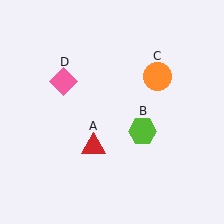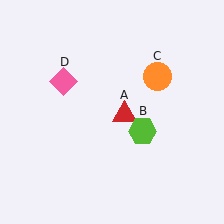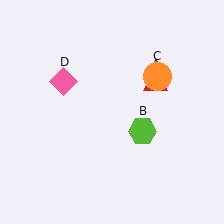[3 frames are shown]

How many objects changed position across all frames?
1 object changed position: red triangle (object A).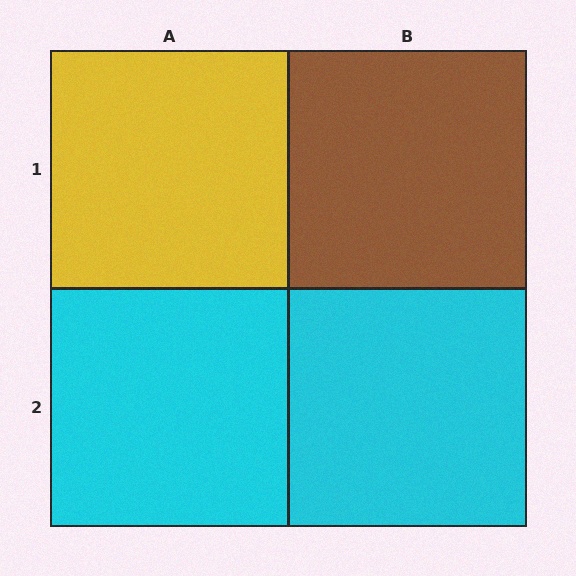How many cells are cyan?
2 cells are cyan.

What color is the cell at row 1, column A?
Yellow.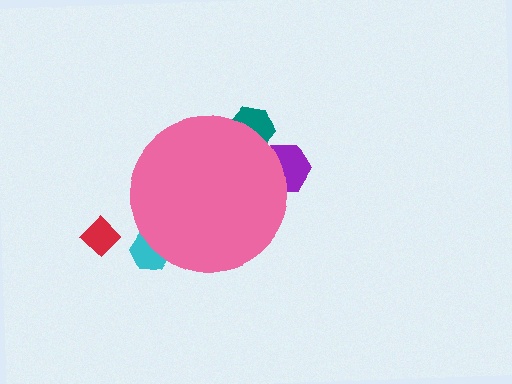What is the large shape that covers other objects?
A pink circle.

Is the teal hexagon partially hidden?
Yes, the teal hexagon is partially hidden behind the pink circle.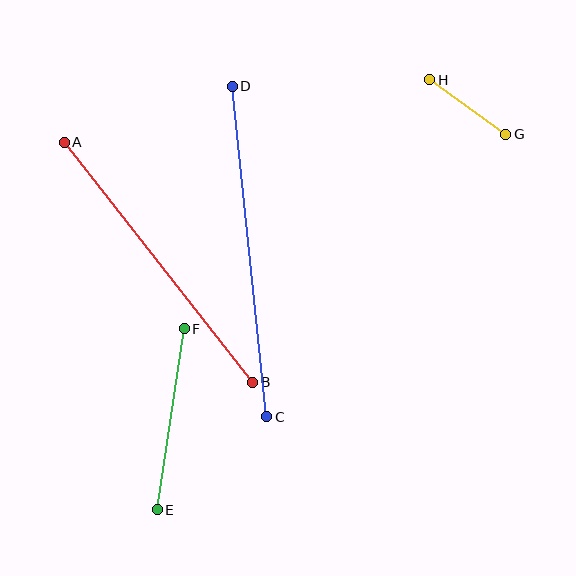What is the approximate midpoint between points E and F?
The midpoint is at approximately (171, 419) pixels.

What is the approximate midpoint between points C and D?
The midpoint is at approximately (249, 251) pixels.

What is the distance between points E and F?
The distance is approximately 183 pixels.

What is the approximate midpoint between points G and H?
The midpoint is at approximately (468, 107) pixels.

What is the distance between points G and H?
The distance is approximately 94 pixels.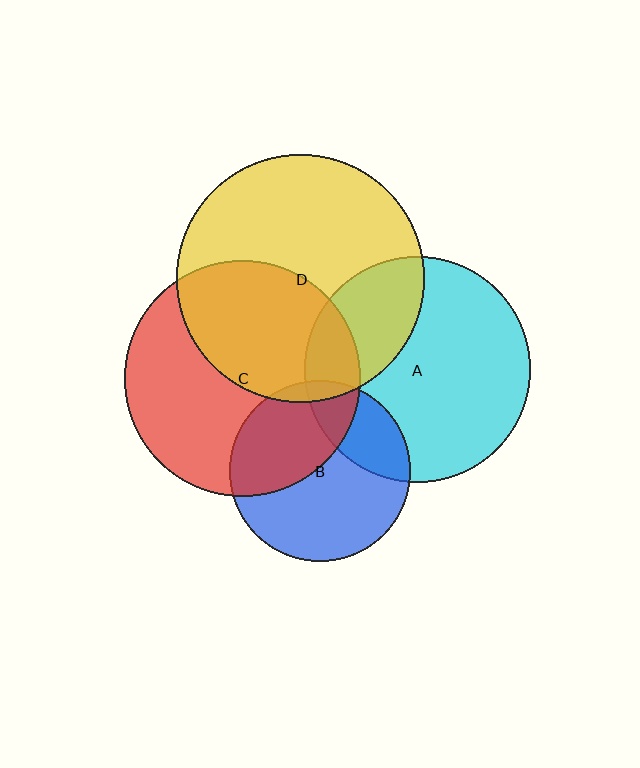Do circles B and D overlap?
Yes.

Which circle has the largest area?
Circle D (yellow).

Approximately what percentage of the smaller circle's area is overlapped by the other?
Approximately 5%.